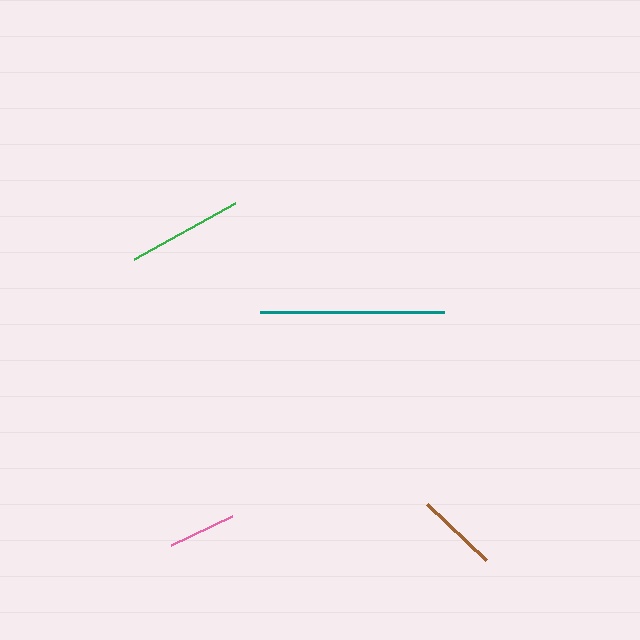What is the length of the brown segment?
The brown segment is approximately 81 pixels long.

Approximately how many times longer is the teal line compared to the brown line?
The teal line is approximately 2.3 times the length of the brown line.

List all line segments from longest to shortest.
From longest to shortest: teal, green, brown, pink.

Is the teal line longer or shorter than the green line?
The teal line is longer than the green line.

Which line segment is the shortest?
The pink line is the shortest at approximately 68 pixels.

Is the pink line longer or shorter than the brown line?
The brown line is longer than the pink line.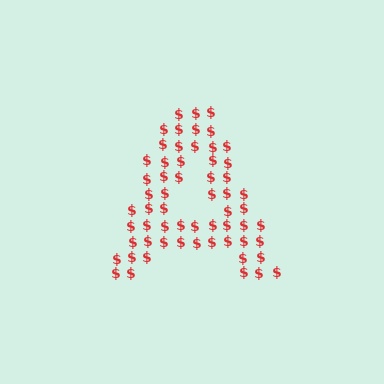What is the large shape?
The large shape is the letter A.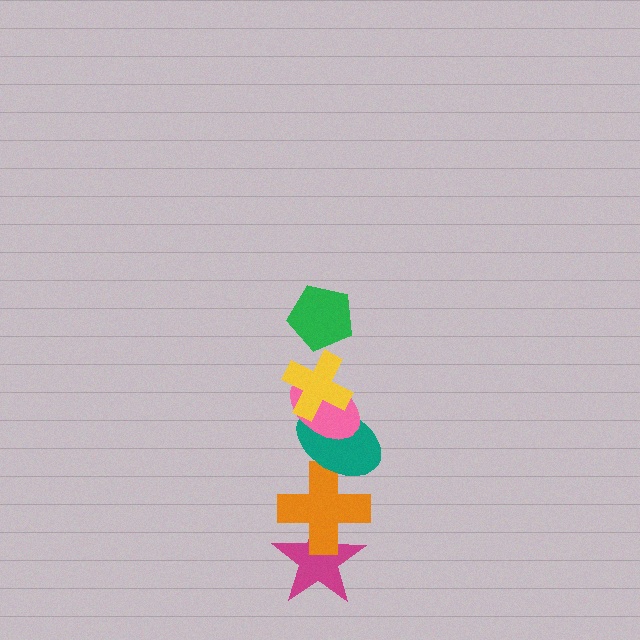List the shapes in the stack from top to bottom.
From top to bottom: the green pentagon, the yellow cross, the pink ellipse, the teal ellipse, the orange cross, the magenta star.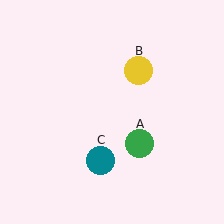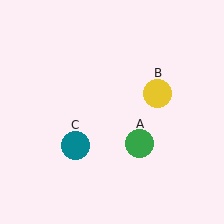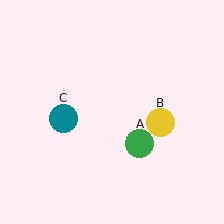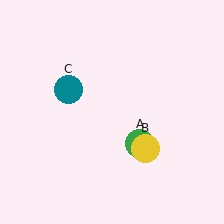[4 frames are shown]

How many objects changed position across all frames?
2 objects changed position: yellow circle (object B), teal circle (object C).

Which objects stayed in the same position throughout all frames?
Green circle (object A) remained stationary.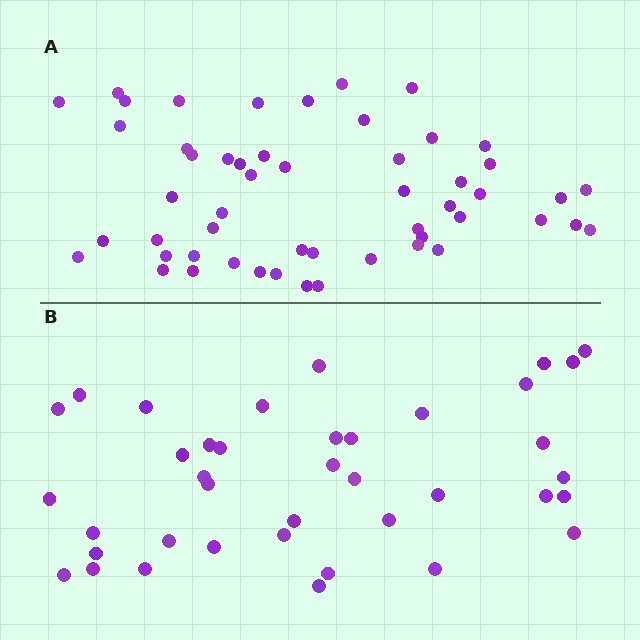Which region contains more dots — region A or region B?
Region A (the top region) has more dots.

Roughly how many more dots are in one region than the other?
Region A has approximately 15 more dots than region B.